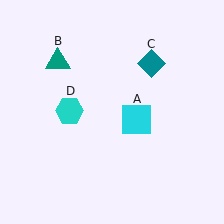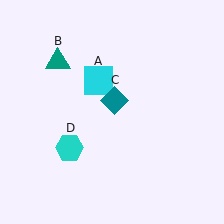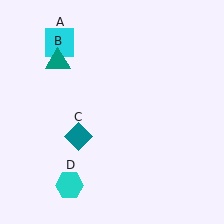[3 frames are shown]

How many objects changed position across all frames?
3 objects changed position: cyan square (object A), teal diamond (object C), cyan hexagon (object D).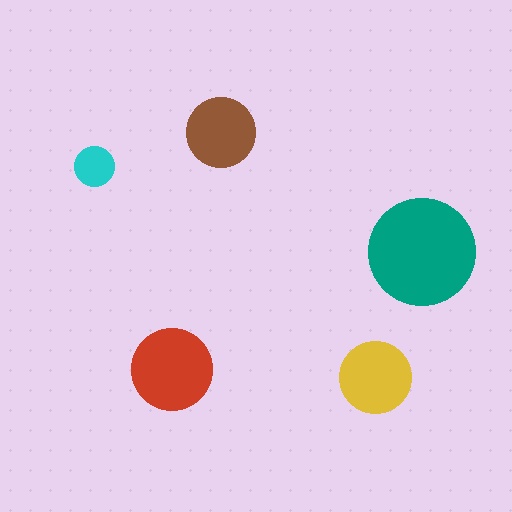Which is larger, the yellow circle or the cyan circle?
The yellow one.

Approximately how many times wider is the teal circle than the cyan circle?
About 2.5 times wider.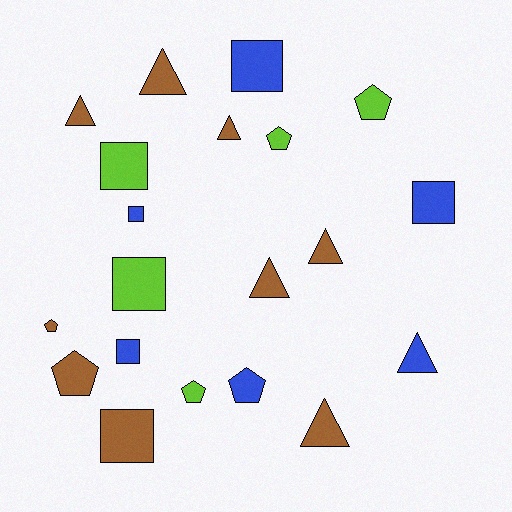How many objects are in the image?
There are 20 objects.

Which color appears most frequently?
Brown, with 9 objects.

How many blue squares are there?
There are 4 blue squares.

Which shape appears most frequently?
Square, with 7 objects.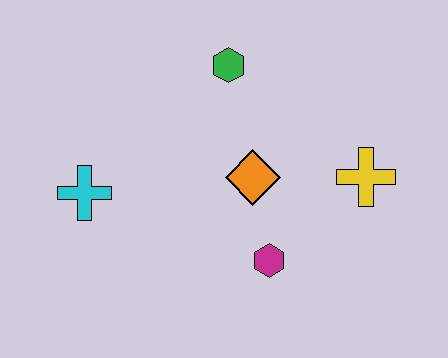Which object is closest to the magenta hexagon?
The orange diamond is closest to the magenta hexagon.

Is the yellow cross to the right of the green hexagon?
Yes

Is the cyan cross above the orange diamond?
No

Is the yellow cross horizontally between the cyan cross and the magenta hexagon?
No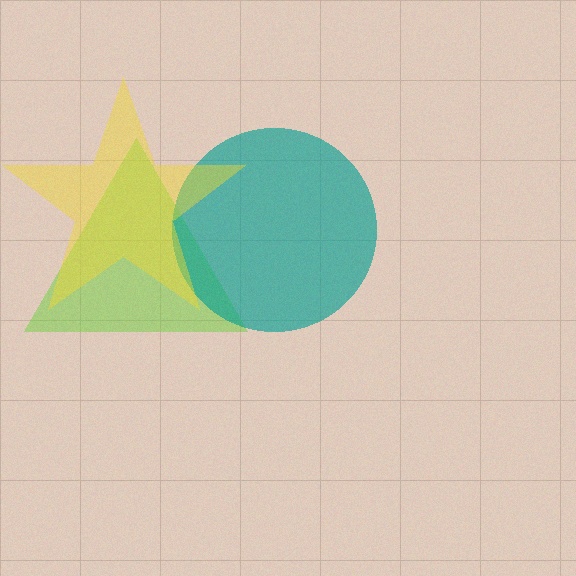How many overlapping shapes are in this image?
There are 3 overlapping shapes in the image.